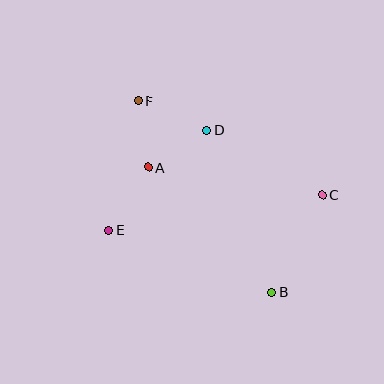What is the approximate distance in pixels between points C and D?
The distance between C and D is approximately 132 pixels.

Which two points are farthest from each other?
Points B and F are farthest from each other.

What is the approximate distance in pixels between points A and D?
The distance between A and D is approximately 69 pixels.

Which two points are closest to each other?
Points A and F are closest to each other.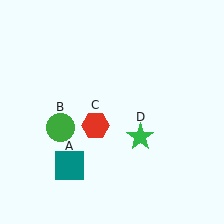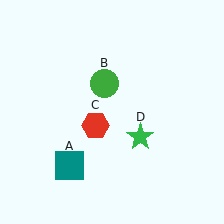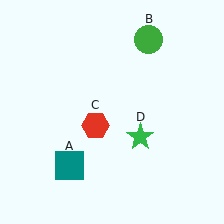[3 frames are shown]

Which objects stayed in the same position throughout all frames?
Teal square (object A) and red hexagon (object C) and green star (object D) remained stationary.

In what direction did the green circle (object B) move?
The green circle (object B) moved up and to the right.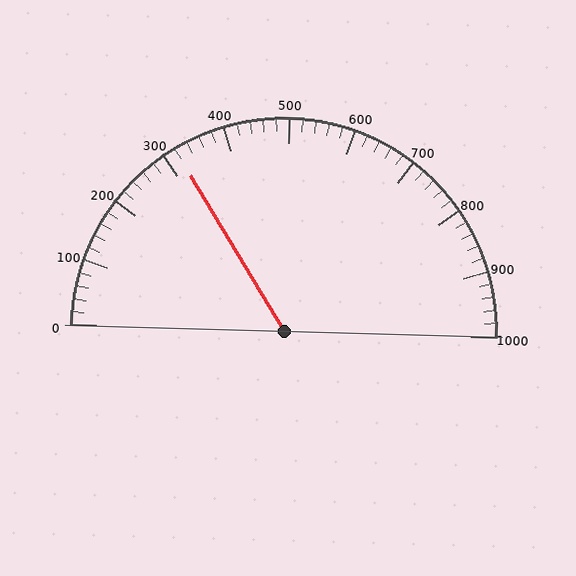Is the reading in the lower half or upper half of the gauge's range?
The reading is in the lower half of the range (0 to 1000).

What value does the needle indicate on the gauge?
The needle indicates approximately 320.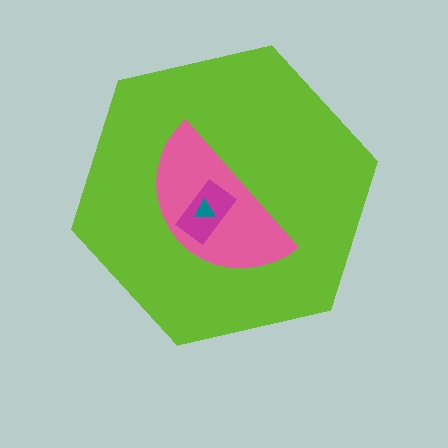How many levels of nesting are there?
4.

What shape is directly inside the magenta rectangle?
The teal triangle.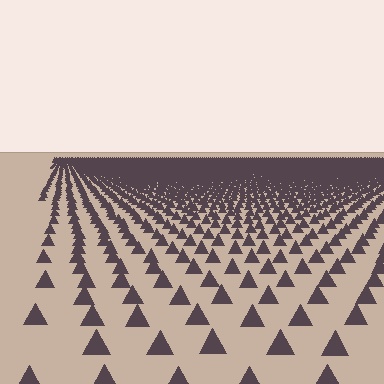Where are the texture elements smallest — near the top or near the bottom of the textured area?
Near the top.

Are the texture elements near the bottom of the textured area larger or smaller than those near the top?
Larger. Near the bottom, elements are closer to the viewer and appear at a bigger on-screen size.